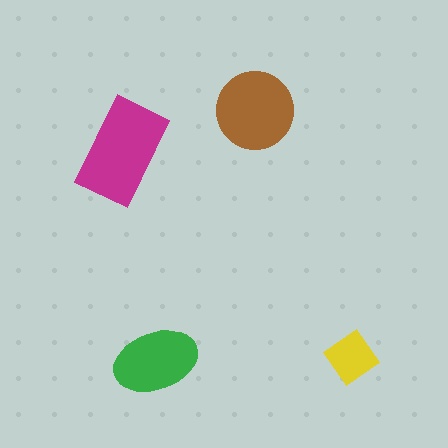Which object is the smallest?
The yellow diamond.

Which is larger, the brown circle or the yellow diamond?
The brown circle.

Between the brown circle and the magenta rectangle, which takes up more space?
The magenta rectangle.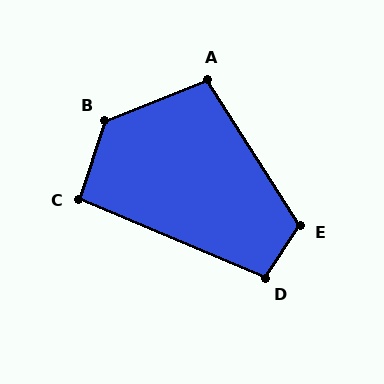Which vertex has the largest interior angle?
B, at approximately 129 degrees.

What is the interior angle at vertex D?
Approximately 101 degrees (obtuse).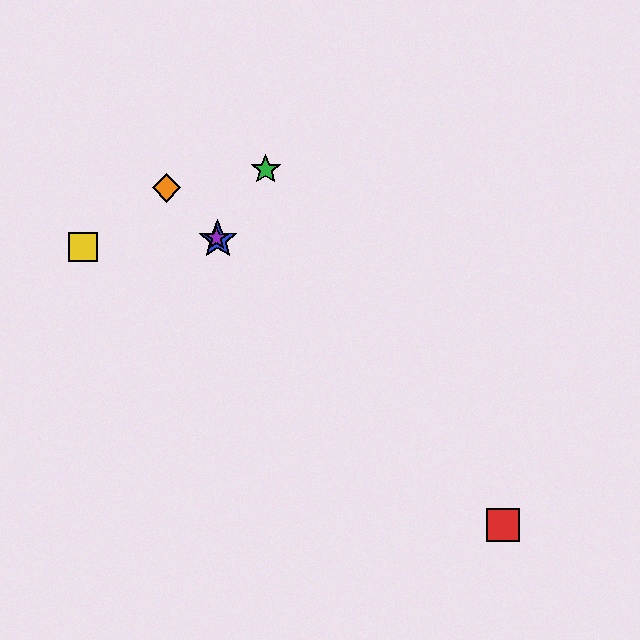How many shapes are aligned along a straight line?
4 shapes (the red square, the blue star, the purple star, the orange diamond) are aligned along a straight line.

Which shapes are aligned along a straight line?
The red square, the blue star, the purple star, the orange diamond are aligned along a straight line.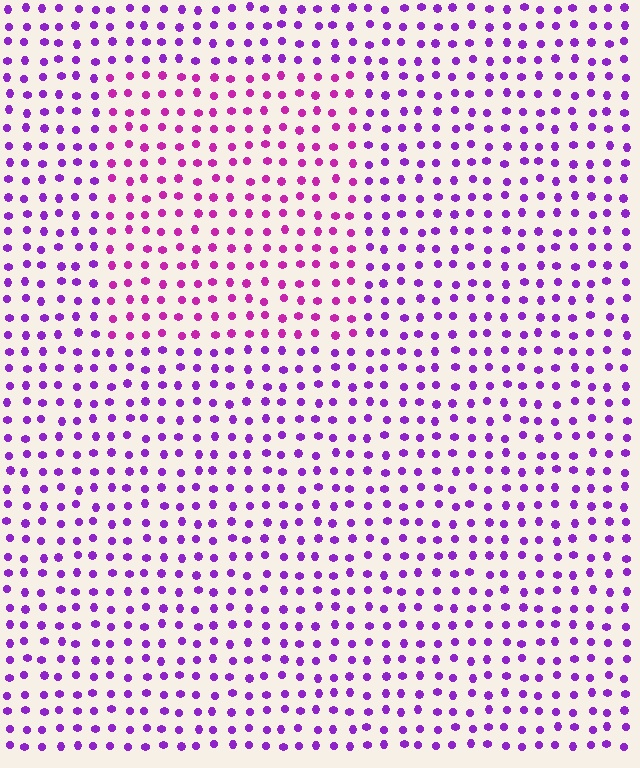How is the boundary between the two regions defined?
The boundary is defined purely by a slight shift in hue (about 30 degrees). Spacing, size, and orientation are identical on both sides.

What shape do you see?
I see a rectangle.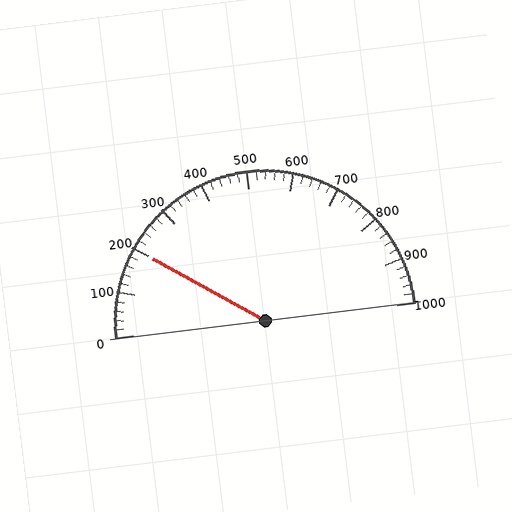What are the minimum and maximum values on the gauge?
The gauge ranges from 0 to 1000.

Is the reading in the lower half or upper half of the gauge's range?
The reading is in the lower half of the range (0 to 1000).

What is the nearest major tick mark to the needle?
The nearest major tick mark is 200.